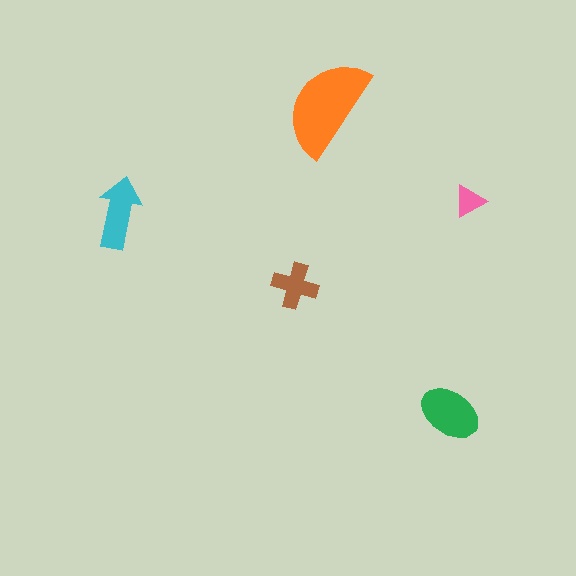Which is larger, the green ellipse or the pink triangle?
The green ellipse.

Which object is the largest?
The orange semicircle.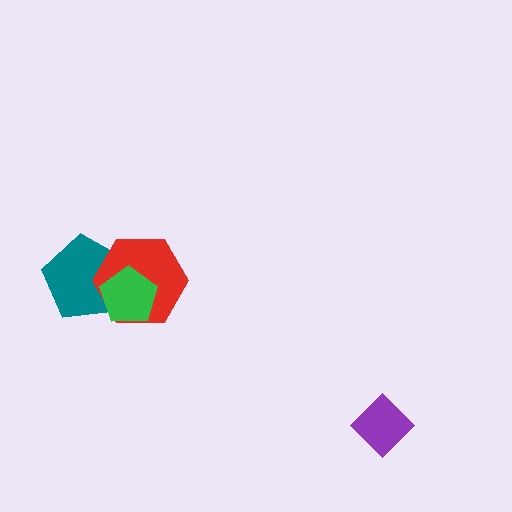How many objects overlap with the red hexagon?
2 objects overlap with the red hexagon.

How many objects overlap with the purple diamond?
0 objects overlap with the purple diamond.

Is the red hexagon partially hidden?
Yes, it is partially covered by another shape.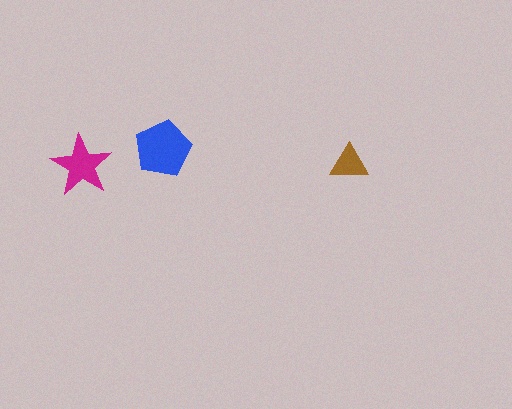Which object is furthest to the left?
The magenta star is leftmost.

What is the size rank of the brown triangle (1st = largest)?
3rd.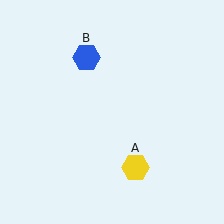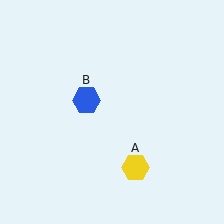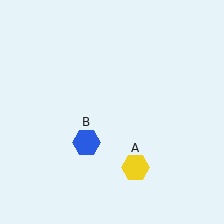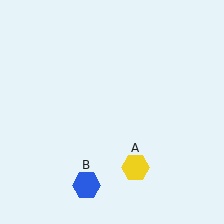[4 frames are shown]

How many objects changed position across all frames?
1 object changed position: blue hexagon (object B).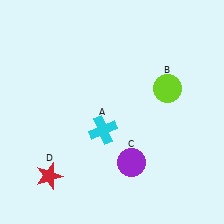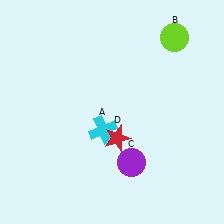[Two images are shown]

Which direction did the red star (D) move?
The red star (D) moved right.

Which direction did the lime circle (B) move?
The lime circle (B) moved up.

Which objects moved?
The objects that moved are: the lime circle (B), the red star (D).